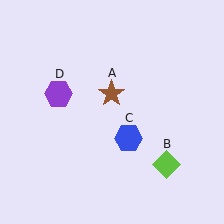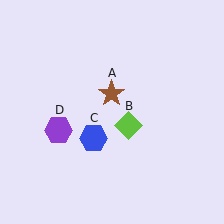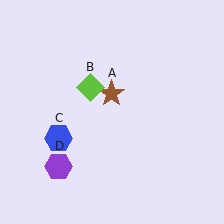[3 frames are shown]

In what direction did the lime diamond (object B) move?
The lime diamond (object B) moved up and to the left.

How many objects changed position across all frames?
3 objects changed position: lime diamond (object B), blue hexagon (object C), purple hexagon (object D).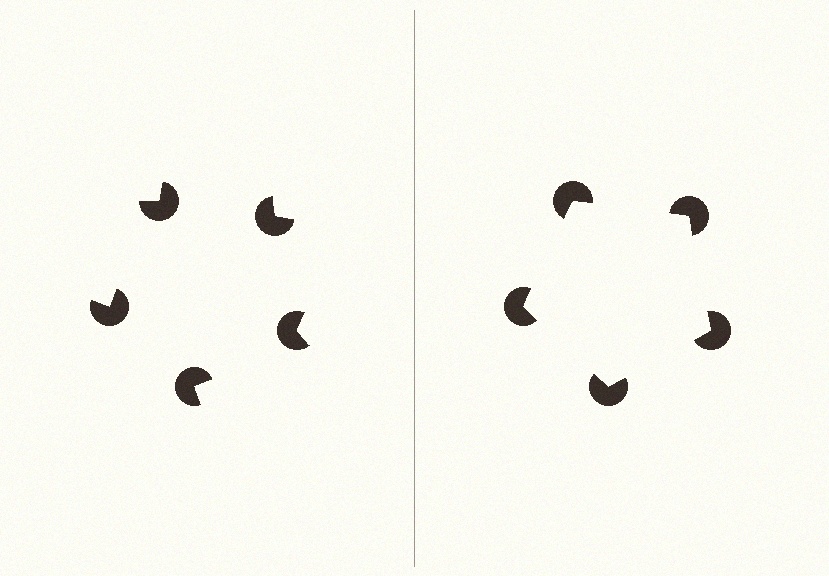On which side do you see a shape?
An illusory pentagon appears on the right side. On the left side the wedge cuts are rotated, so no coherent shape forms.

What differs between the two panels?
The pac-man discs are positioned identically on both sides; only the wedge orientations differ. On the right they align to a pentagon; on the left they are misaligned.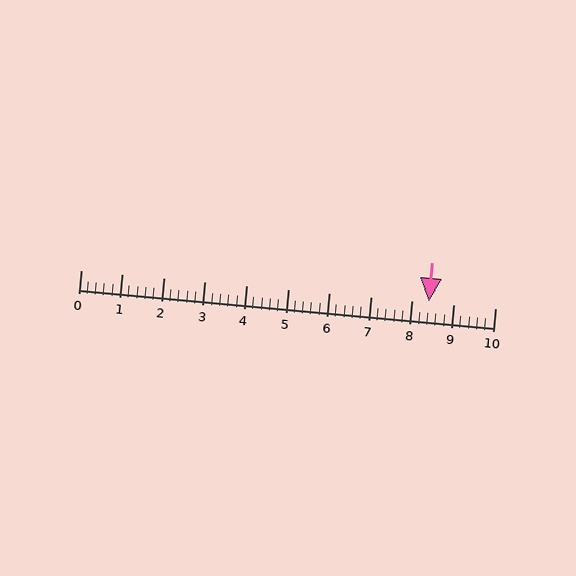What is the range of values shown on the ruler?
The ruler shows values from 0 to 10.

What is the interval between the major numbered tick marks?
The major tick marks are spaced 1 units apart.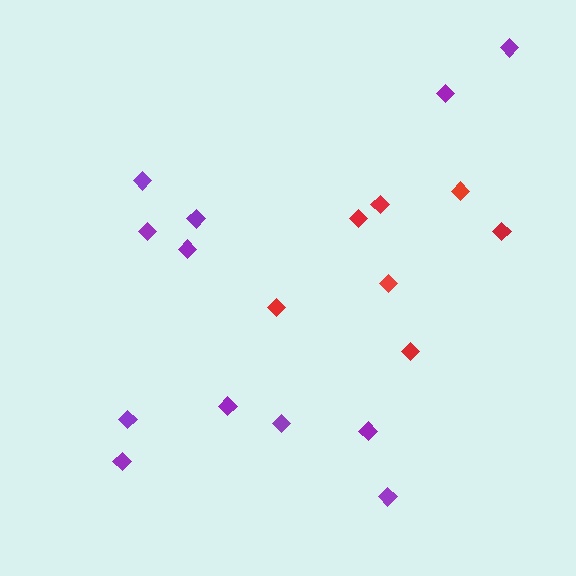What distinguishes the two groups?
There are 2 groups: one group of red diamonds (7) and one group of purple diamonds (12).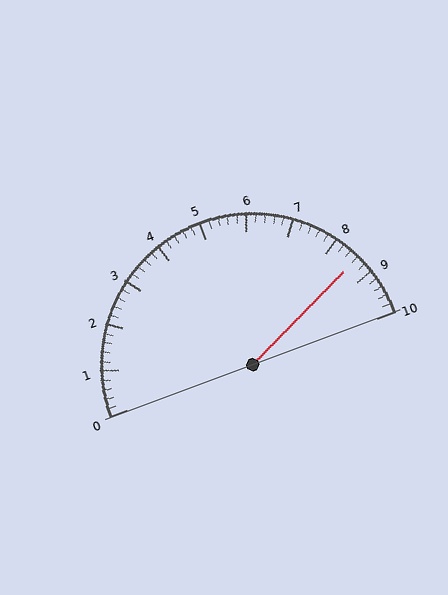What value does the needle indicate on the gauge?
The needle indicates approximately 8.6.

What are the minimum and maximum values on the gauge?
The gauge ranges from 0 to 10.